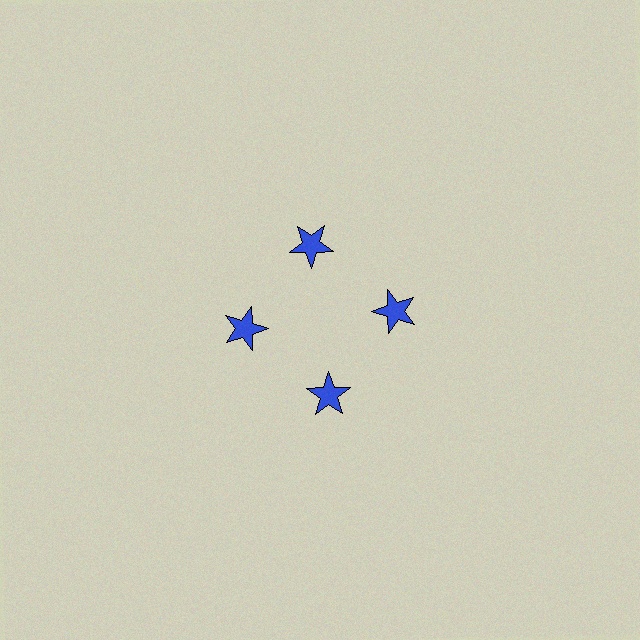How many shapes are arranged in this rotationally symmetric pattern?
There are 4 shapes, arranged in 4 groups of 1.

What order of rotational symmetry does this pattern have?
This pattern has 4-fold rotational symmetry.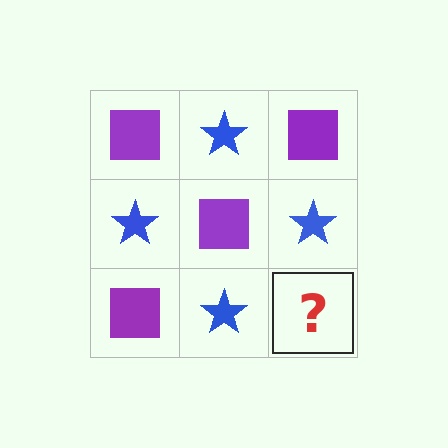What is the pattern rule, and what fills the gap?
The rule is that it alternates purple square and blue star in a checkerboard pattern. The gap should be filled with a purple square.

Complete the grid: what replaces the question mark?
The question mark should be replaced with a purple square.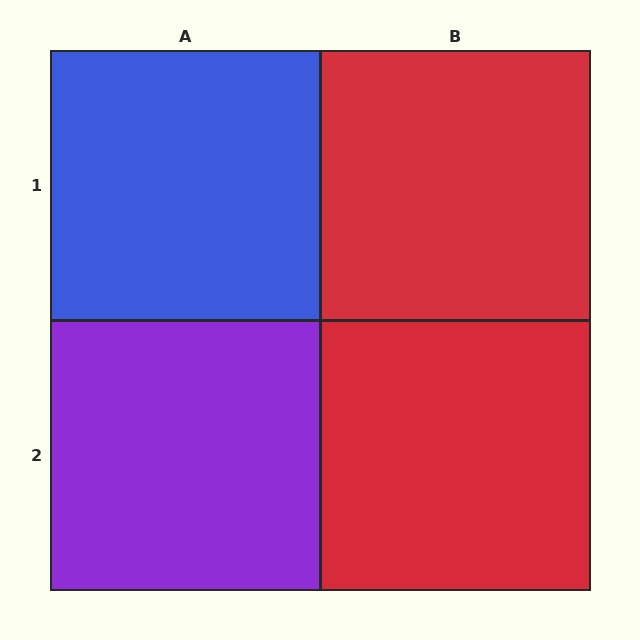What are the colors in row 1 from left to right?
Blue, red.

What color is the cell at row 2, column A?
Purple.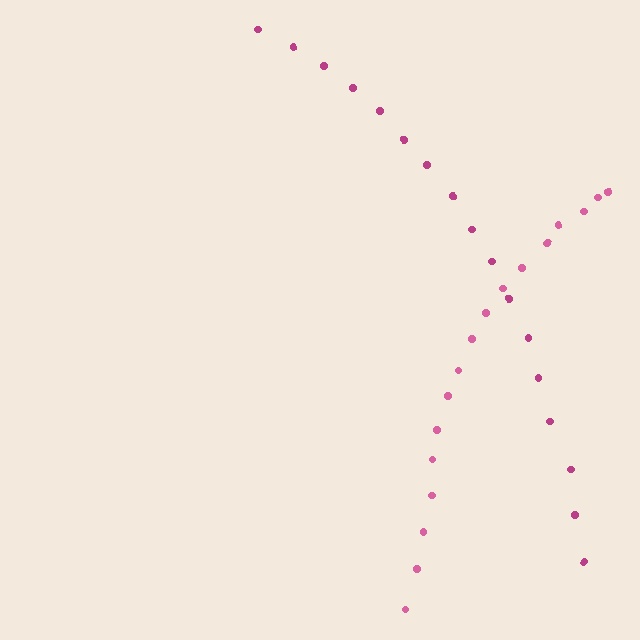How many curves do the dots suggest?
There are 2 distinct paths.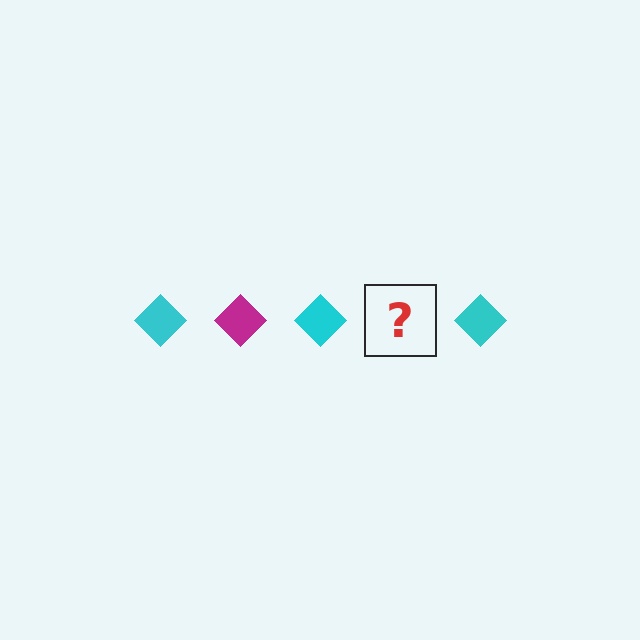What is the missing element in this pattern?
The missing element is a magenta diamond.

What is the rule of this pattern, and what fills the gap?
The rule is that the pattern cycles through cyan, magenta diamonds. The gap should be filled with a magenta diamond.